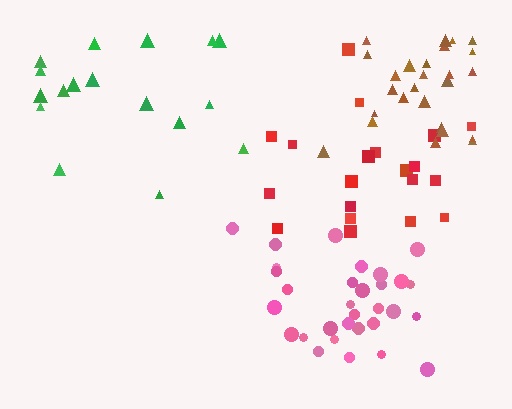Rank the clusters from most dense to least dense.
pink, brown, red, green.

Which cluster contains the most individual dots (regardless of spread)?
Pink (31).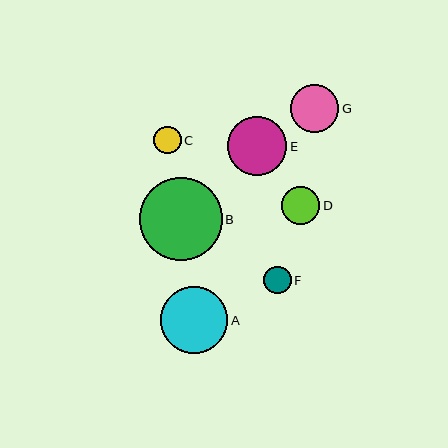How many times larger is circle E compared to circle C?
Circle E is approximately 2.1 times the size of circle C.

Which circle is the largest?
Circle B is the largest with a size of approximately 83 pixels.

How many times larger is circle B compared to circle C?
Circle B is approximately 3.0 times the size of circle C.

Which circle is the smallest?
Circle C is the smallest with a size of approximately 28 pixels.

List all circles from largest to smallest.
From largest to smallest: B, A, E, G, D, F, C.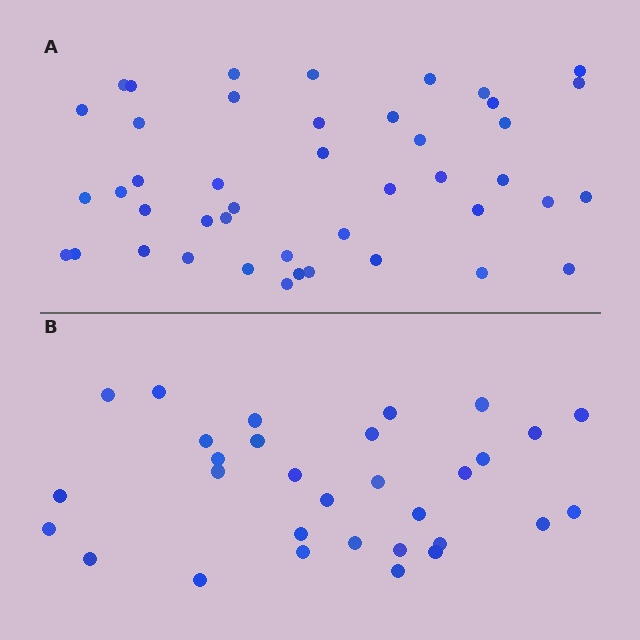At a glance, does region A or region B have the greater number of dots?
Region A (the top region) has more dots.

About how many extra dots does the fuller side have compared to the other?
Region A has approximately 15 more dots than region B.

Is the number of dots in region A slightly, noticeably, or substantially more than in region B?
Region A has noticeably more, but not dramatically so. The ratio is roughly 1.4 to 1.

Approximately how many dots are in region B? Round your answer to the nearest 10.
About 30 dots. (The exact count is 31, which rounds to 30.)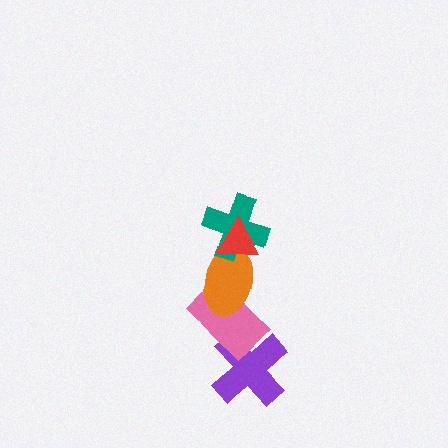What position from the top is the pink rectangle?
The pink rectangle is 4th from the top.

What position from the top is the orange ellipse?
The orange ellipse is 3rd from the top.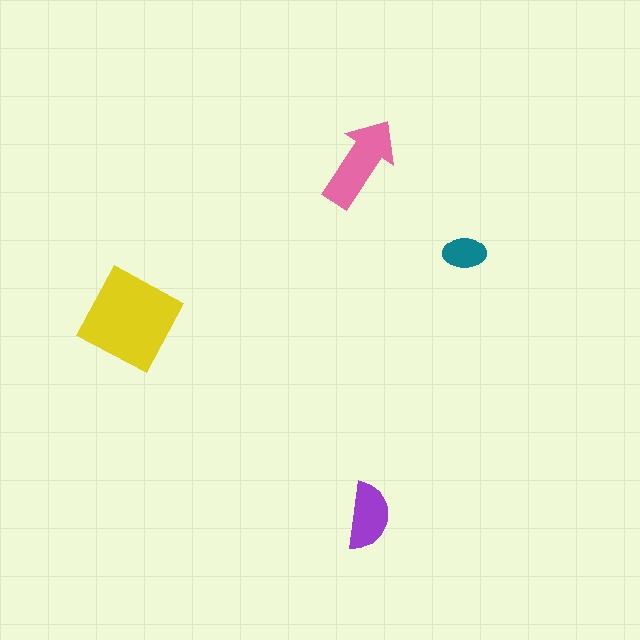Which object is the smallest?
The teal ellipse.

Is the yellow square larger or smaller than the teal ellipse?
Larger.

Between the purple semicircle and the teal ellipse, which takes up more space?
The purple semicircle.